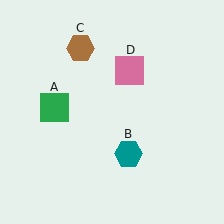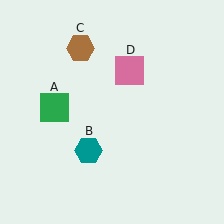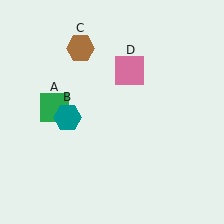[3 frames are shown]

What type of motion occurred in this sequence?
The teal hexagon (object B) rotated clockwise around the center of the scene.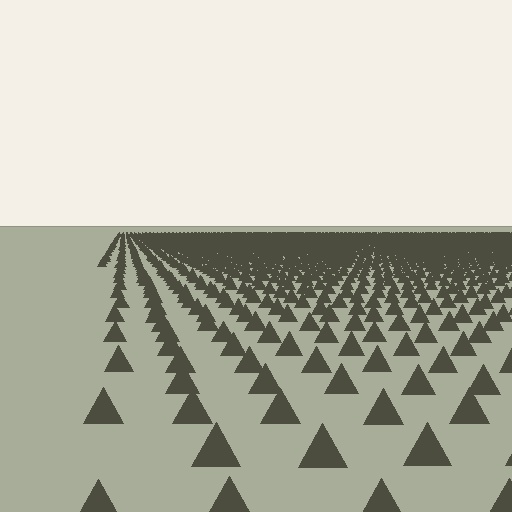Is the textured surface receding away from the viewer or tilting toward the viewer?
The surface is receding away from the viewer. Texture elements get smaller and denser toward the top.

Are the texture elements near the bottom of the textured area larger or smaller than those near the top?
Larger. Near the bottom, elements are closer to the viewer and appear at a bigger on-screen size.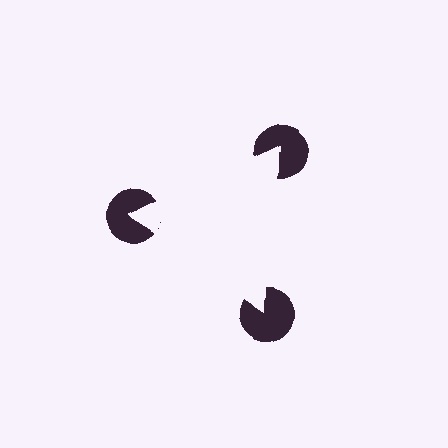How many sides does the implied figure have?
3 sides.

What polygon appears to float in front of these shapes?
An illusory triangle — its edges are inferred from the aligned wedge cuts in the pac-man discs, not physically drawn.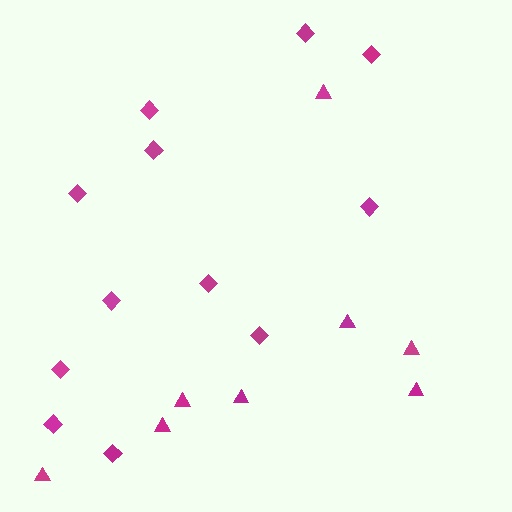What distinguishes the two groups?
There are 2 groups: one group of triangles (8) and one group of diamonds (12).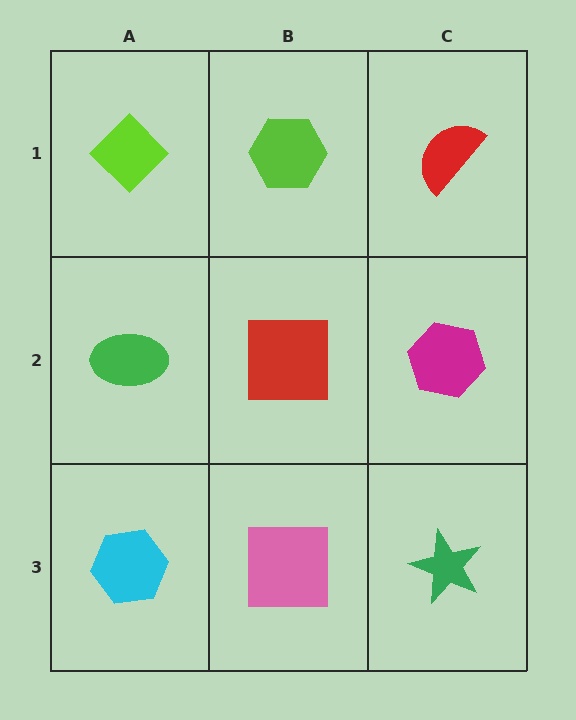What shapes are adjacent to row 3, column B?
A red square (row 2, column B), a cyan hexagon (row 3, column A), a green star (row 3, column C).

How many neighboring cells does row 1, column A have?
2.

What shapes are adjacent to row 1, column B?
A red square (row 2, column B), a lime diamond (row 1, column A), a red semicircle (row 1, column C).